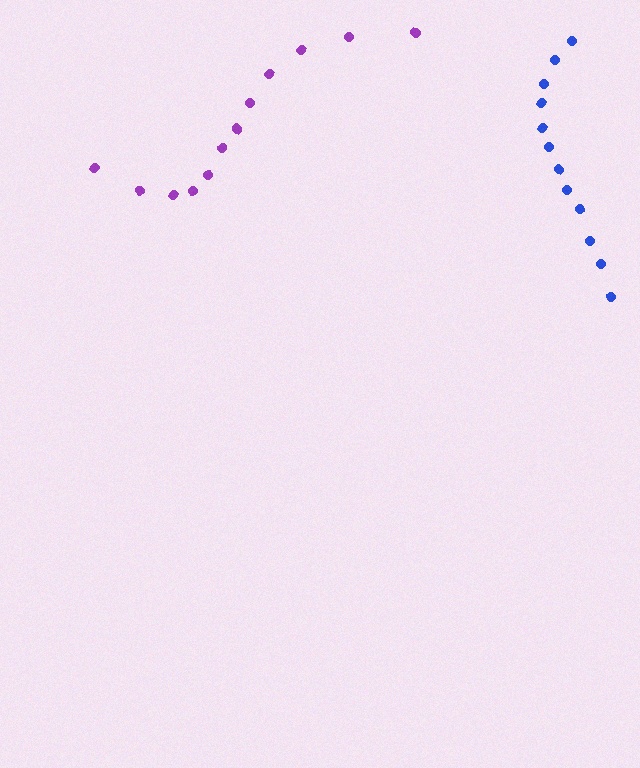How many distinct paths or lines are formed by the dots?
There are 2 distinct paths.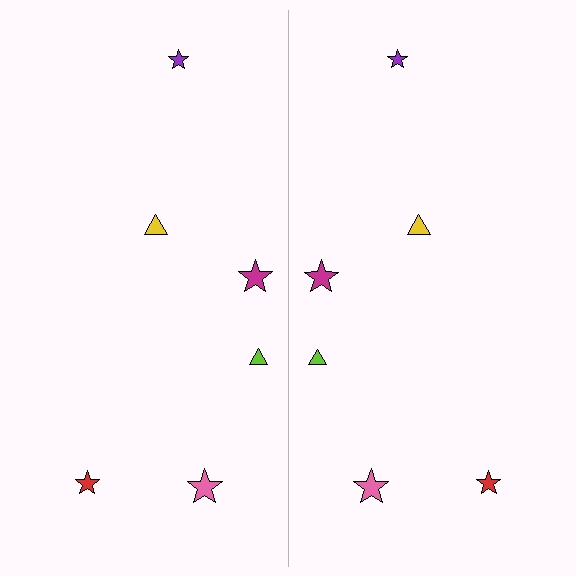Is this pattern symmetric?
Yes, this pattern has bilateral (reflection) symmetry.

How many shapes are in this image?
There are 12 shapes in this image.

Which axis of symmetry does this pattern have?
The pattern has a vertical axis of symmetry running through the center of the image.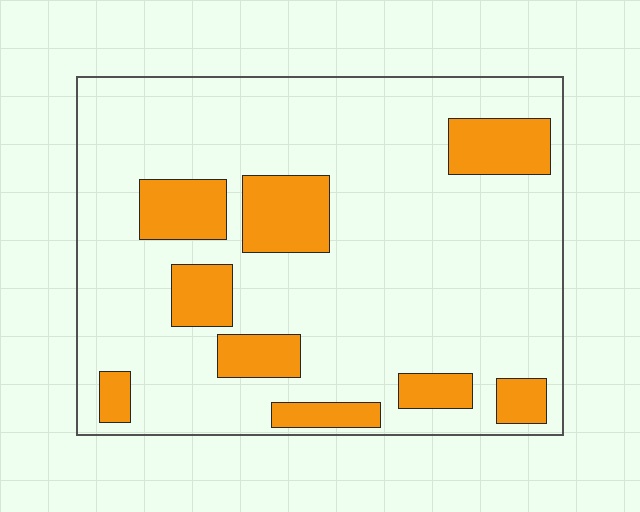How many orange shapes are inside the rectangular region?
9.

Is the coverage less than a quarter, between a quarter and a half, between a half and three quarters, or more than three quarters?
Less than a quarter.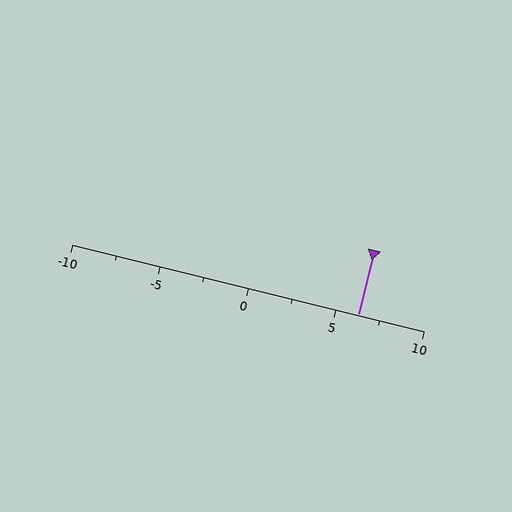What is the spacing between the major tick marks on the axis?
The major ticks are spaced 5 apart.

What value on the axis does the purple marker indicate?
The marker indicates approximately 6.2.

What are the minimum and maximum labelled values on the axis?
The axis runs from -10 to 10.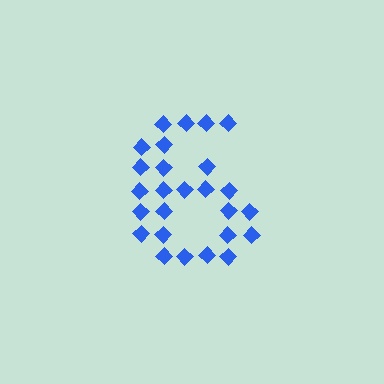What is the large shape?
The large shape is the digit 6.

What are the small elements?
The small elements are diamonds.